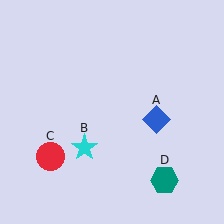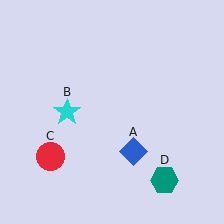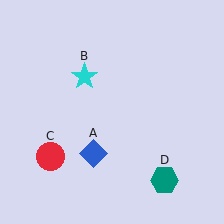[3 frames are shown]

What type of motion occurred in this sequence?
The blue diamond (object A), cyan star (object B) rotated clockwise around the center of the scene.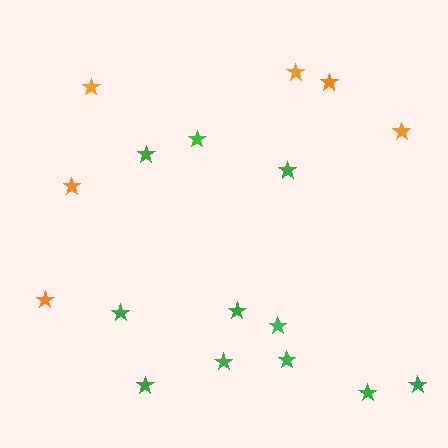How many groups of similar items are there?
There are 2 groups: one group of green stars (11) and one group of orange stars (6).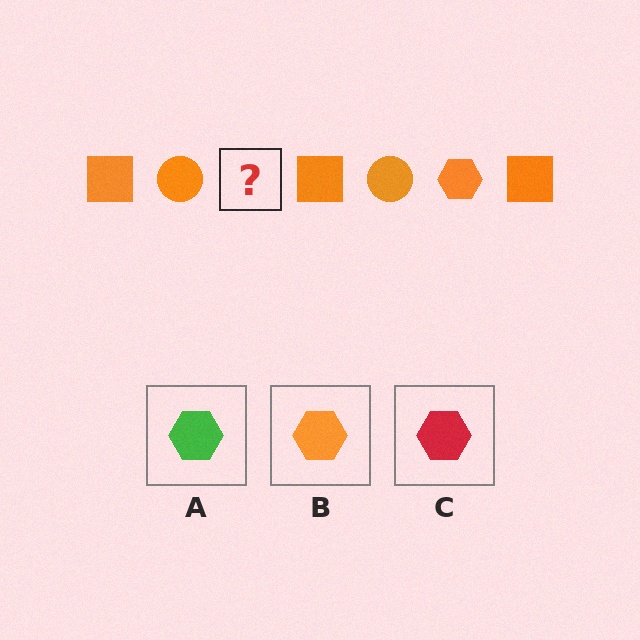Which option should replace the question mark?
Option B.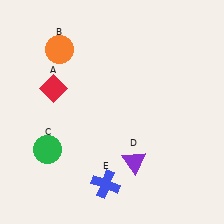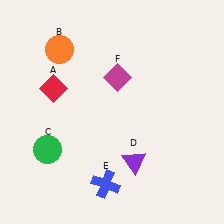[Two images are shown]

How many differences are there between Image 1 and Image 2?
There is 1 difference between the two images.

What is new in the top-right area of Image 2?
A magenta diamond (F) was added in the top-right area of Image 2.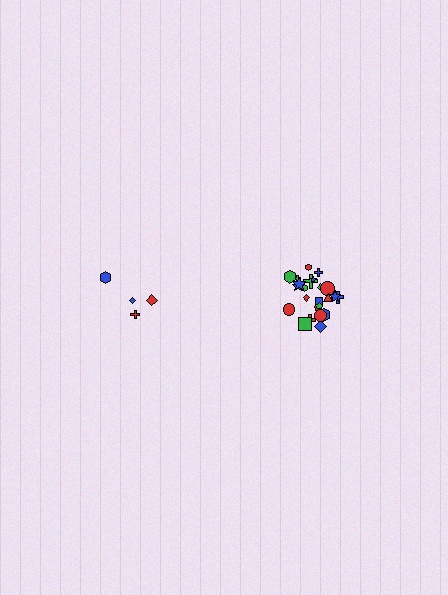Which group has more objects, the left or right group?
The right group.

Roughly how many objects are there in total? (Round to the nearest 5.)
Roughly 30 objects in total.